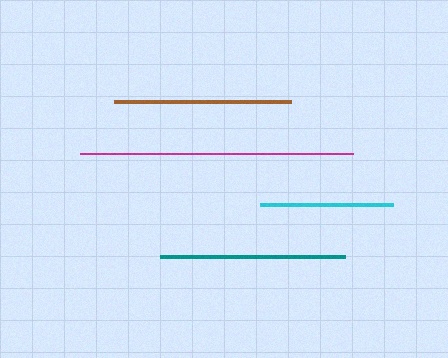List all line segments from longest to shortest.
From longest to shortest: magenta, teal, brown, cyan.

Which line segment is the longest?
The magenta line is the longest at approximately 273 pixels.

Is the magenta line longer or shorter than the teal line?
The magenta line is longer than the teal line.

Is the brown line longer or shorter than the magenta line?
The magenta line is longer than the brown line.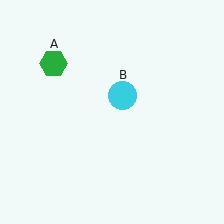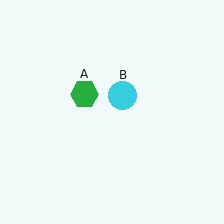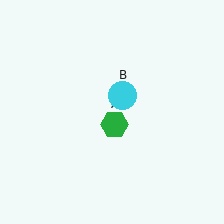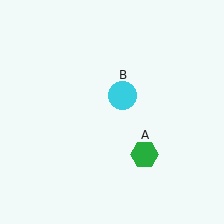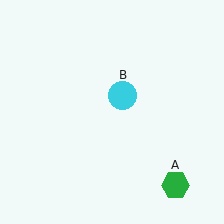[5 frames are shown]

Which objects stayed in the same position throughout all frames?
Cyan circle (object B) remained stationary.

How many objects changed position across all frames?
1 object changed position: green hexagon (object A).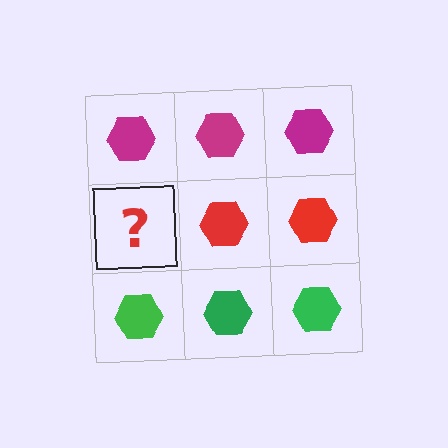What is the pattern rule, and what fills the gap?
The rule is that each row has a consistent color. The gap should be filled with a red hexagon.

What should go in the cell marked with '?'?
The missing cell should contain a red hexagon.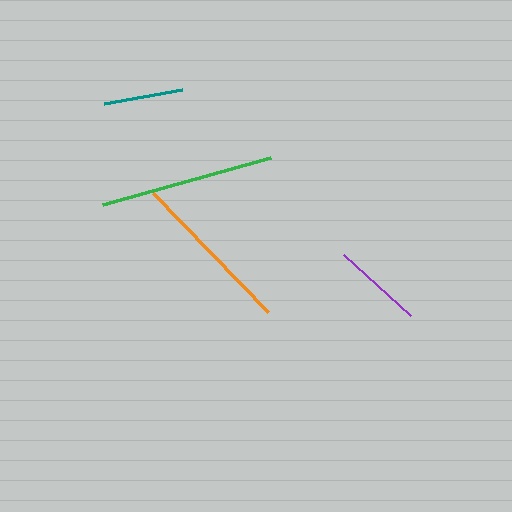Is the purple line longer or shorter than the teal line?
The purple line is longer than the teal line.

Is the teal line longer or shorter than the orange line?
The orange line is longer than the teal line.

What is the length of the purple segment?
The purple segment is approximately 90 pixels long.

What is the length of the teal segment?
The teal segment is approximately 78 pixels long.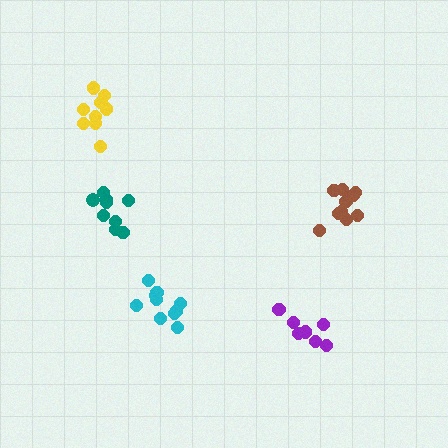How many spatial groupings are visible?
There are 5 spatial groupings.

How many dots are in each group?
Group 1: 10 dots, Group 2: 11 dots, Group 3: 9 dots, Group 4: 7 dots, Group 5: 9 dots (46 total).